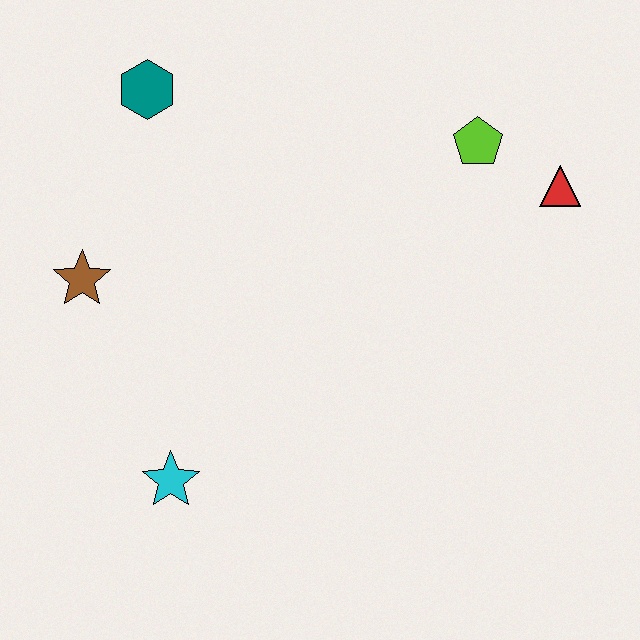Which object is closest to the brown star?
The teal hexagon is closest to the brown star.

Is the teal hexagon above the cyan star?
Yes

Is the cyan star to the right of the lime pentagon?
No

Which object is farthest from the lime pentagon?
The cyan star is farthest from the lime pentagon.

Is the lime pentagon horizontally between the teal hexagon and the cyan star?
No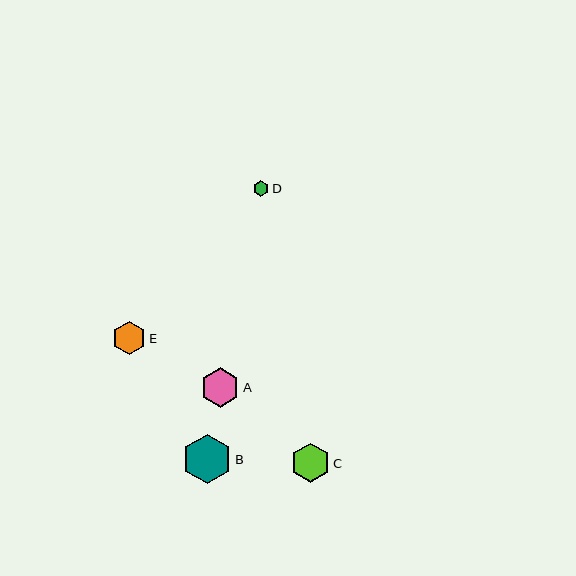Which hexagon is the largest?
Hexagon B is the largest with a size of approximately 50 pixels.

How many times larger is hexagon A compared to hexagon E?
Hexagon A is approximately 1.2 times the size of hexagon E.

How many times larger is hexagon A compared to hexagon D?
Hexagon A is approximately 2.5 times the size of hexagon D.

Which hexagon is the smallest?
Hexagon D is the smallest with a size of approximately 16 pixels.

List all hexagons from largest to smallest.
From largest to smallest: B, A, C, E, D.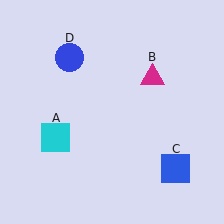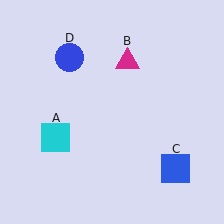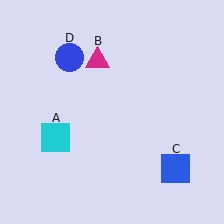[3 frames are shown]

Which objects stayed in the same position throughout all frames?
Cyan square (object A) and blue square (object C) and blue circle (object D) remained stationary.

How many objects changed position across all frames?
1 object changed position: magenta triangle (object B).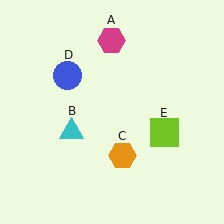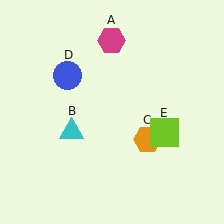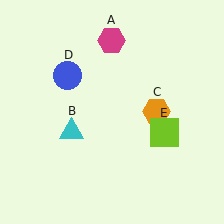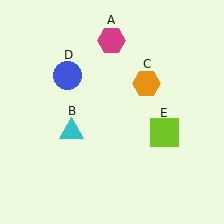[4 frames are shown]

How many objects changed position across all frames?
1 object changed position: orange hexagon (object C).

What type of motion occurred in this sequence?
The orange hexagon (object C) rotated counterclockwise around the center of the scene.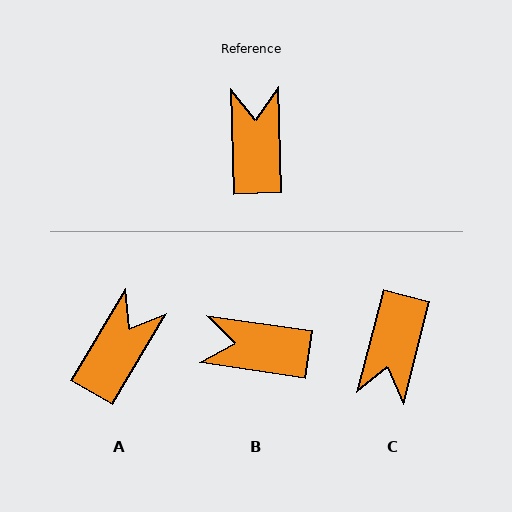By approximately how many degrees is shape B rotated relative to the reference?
Approximately 79 degrees counter-clockwise.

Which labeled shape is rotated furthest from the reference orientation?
C, about 163 degrees away.